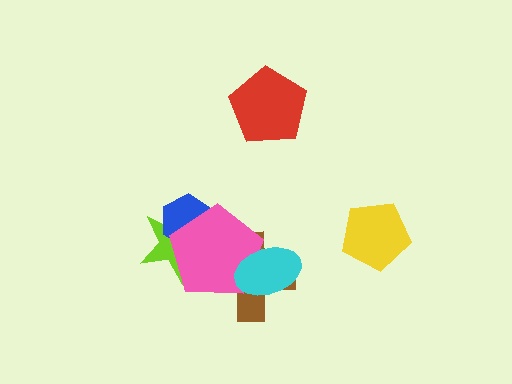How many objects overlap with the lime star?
2 objects overlap with the lime star.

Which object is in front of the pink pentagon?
The cyan ellipse is in front of the pink pentagon.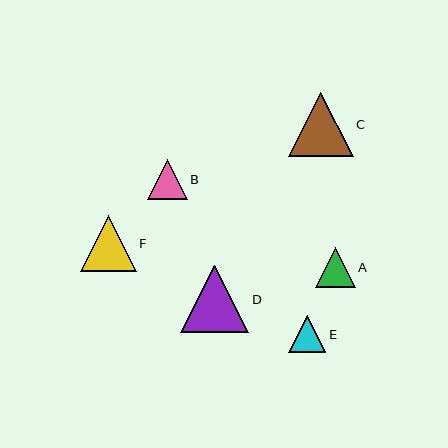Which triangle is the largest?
Triangle D is the largest with a size of approximately 68 pixels.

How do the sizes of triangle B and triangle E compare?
Triangle B and triangle E are approximately the same size.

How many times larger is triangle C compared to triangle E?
Triangle C is approximately 1.7 times the size of triangle E.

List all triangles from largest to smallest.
From largest to smallest: D, C, F, A, B, E.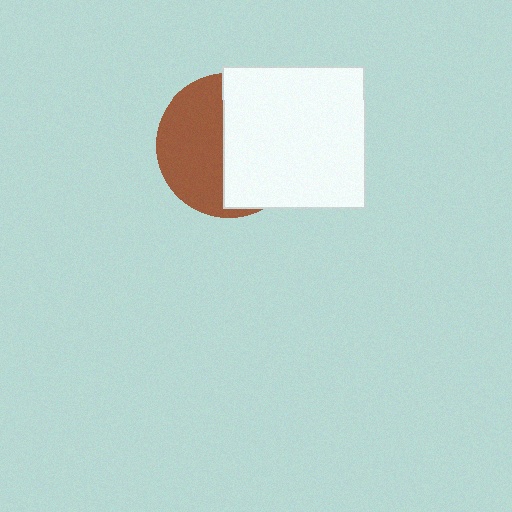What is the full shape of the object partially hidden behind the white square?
The partially hidden object is a brown circle.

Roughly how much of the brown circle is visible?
About half of it is visible (roughly 47%).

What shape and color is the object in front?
The object in front is a white square.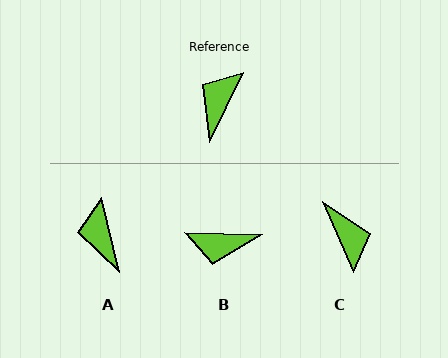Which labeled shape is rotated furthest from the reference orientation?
C, about 130 degrees away.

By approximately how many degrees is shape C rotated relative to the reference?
Approximately 130 degrees clockwise.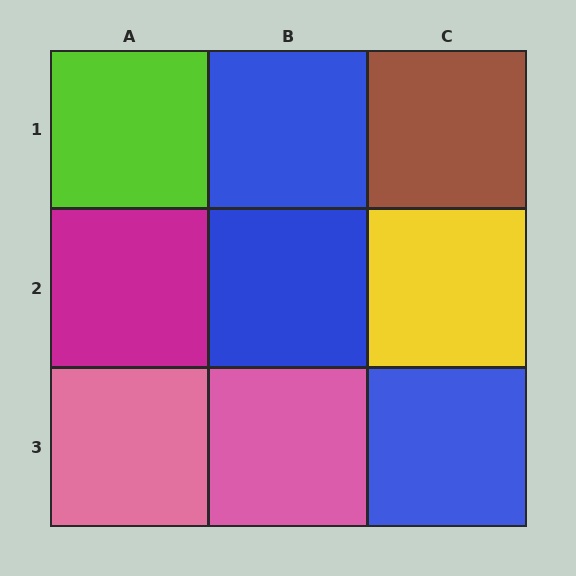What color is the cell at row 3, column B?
Pink.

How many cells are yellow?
1 cell is yellow.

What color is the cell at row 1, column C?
Brown.